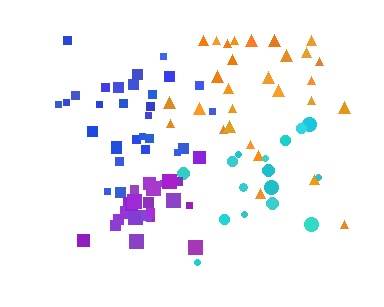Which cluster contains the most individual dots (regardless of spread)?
Orange (31).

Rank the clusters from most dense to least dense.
purple, blue, cyan, orange.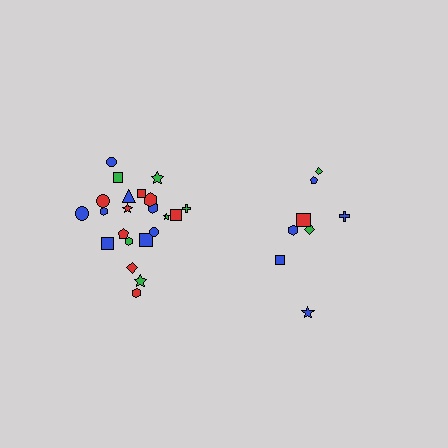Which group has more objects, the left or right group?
The left group.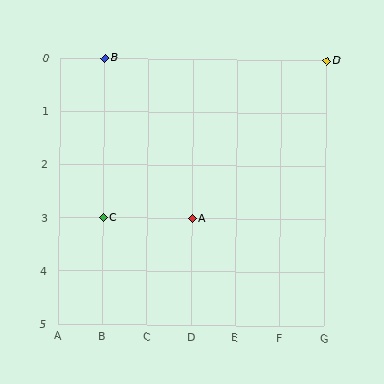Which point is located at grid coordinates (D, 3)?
Point A is at (D, 3).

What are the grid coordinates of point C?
Point C is at grid coordinates (B, 3).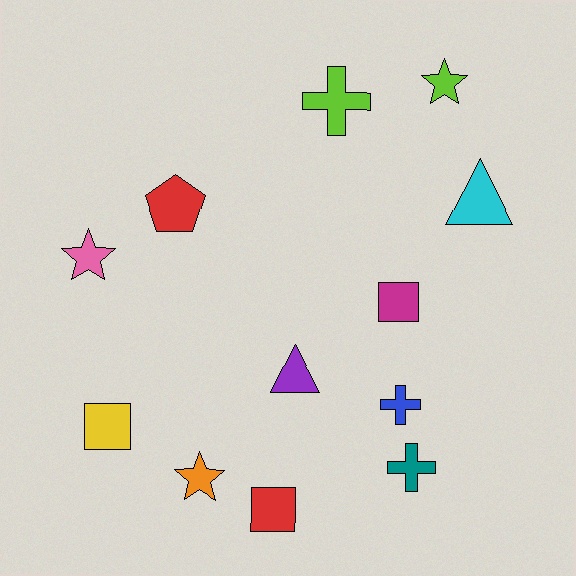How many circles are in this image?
There are no circles.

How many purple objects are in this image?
There is 1 purple object.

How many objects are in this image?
There are 12 objects.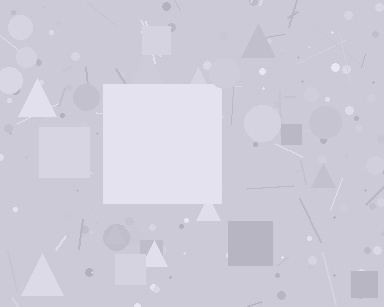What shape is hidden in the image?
A square is hidden in the image.